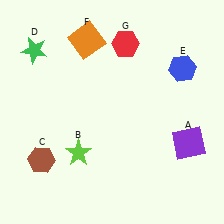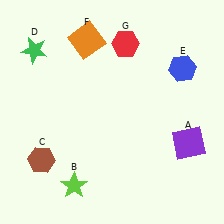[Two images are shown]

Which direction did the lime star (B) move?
The lime star (B) moved down.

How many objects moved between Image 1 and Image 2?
1 object moved between the two images.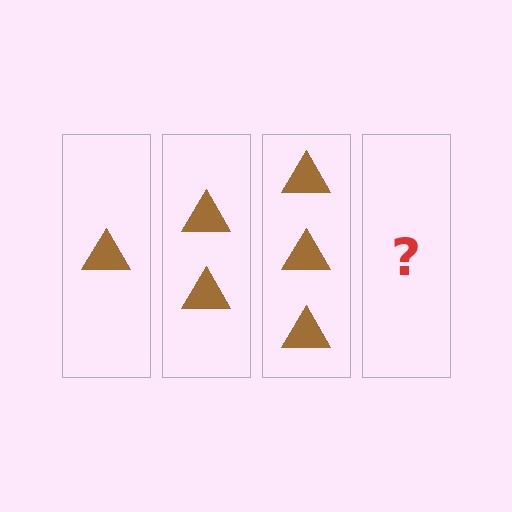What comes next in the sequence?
The next element should be 4 triangles.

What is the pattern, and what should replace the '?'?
The pattern is that each step adds one more triangle. The '?' should be 4 triangles.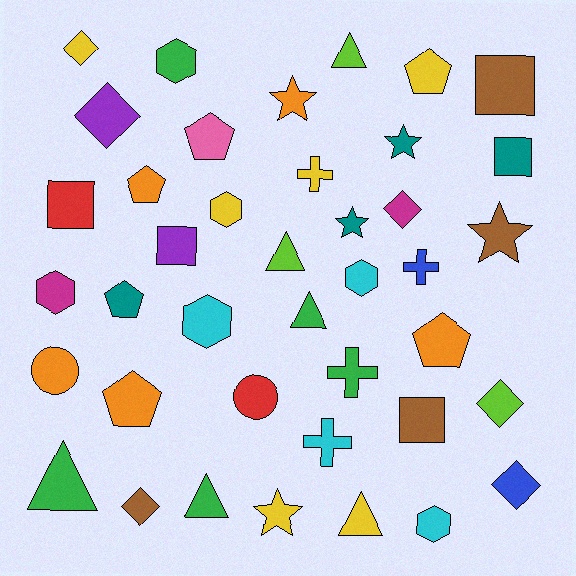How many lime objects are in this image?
There are 3 lime objects.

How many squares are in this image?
There are 5 squares.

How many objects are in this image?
There are 40 objects.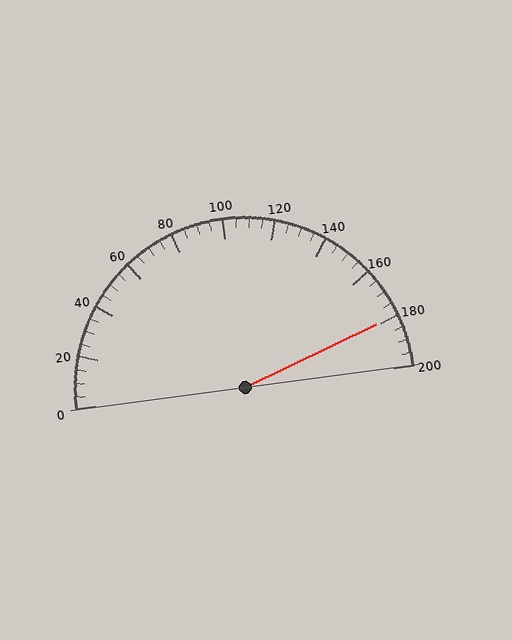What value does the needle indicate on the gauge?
The needle indicates approximately 180.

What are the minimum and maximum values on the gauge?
The gauge ranges from 0 to 200.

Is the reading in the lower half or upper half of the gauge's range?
The reading is in the upper half of the range (0 to 200).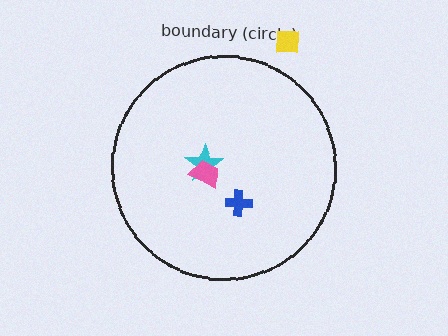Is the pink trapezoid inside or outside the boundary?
Inside.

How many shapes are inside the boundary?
3 inside, 1 outside.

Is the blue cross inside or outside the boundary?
Inside.